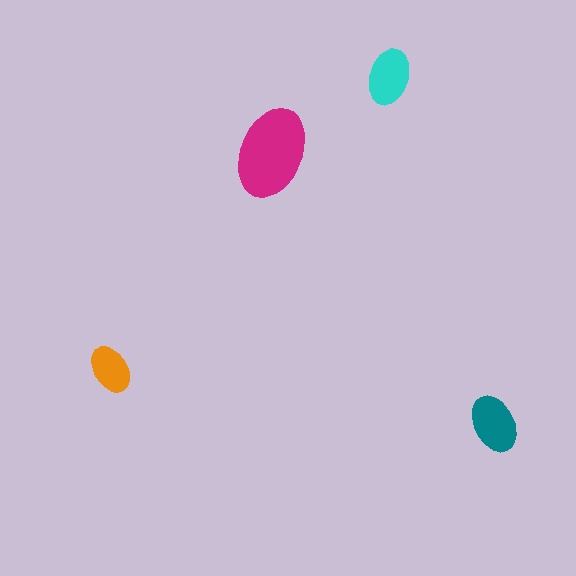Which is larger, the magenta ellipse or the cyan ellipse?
The magenta one.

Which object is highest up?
The cyan ellipse is topmost.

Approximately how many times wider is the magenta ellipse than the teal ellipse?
About 1.5 times wider.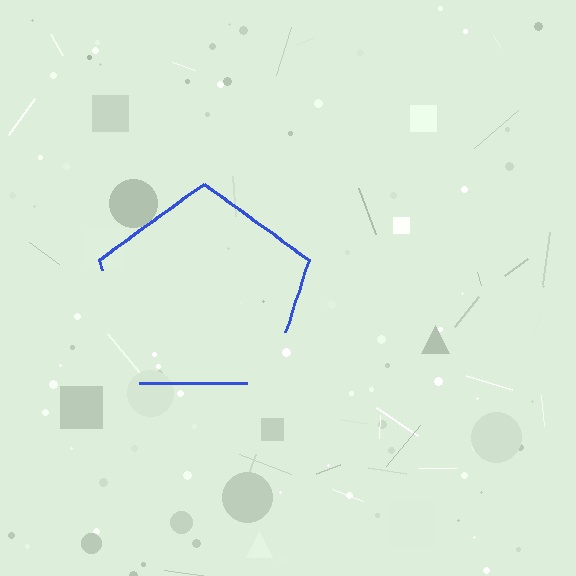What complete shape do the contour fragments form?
The contour fragments form a pentagon.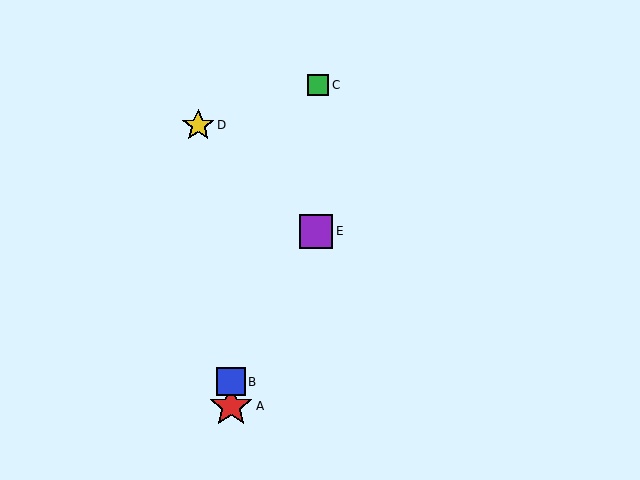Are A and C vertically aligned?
No, A is at x≈231 and C is at x≈318.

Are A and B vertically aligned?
Yes, both are at x≈231.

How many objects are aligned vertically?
2 objects (A, B) are aligned vertically.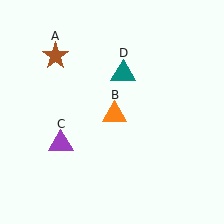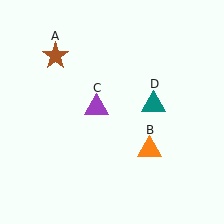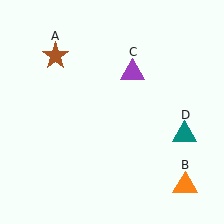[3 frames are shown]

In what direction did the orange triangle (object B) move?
The orange triangle (object B) moved down and to the right.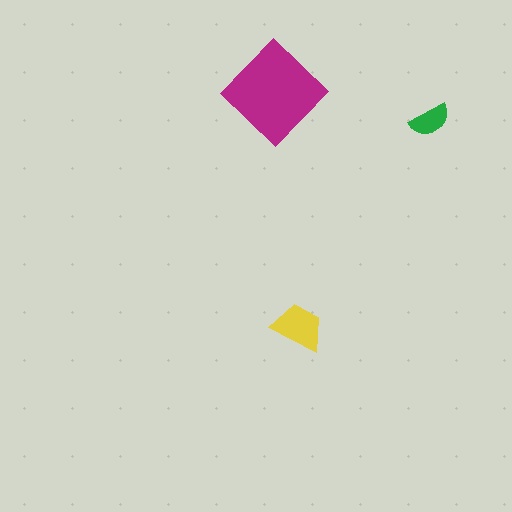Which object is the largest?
The magenta diamond.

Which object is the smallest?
The green semicircle.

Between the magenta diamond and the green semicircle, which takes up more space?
The magenta diamond.